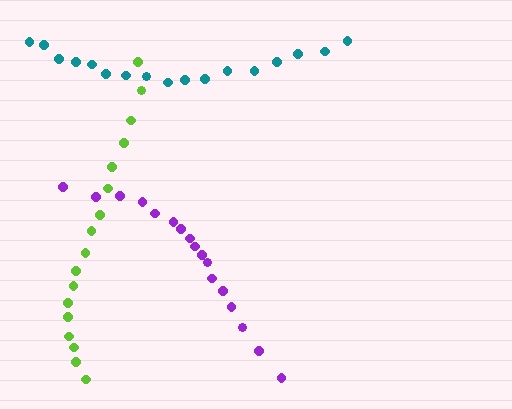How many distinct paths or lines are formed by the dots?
There are 3 distinct paths.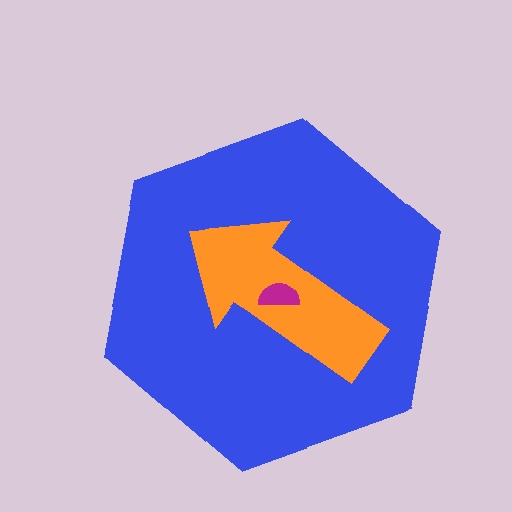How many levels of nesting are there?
3.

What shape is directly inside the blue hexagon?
The orange arrow.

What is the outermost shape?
The blue hexagon.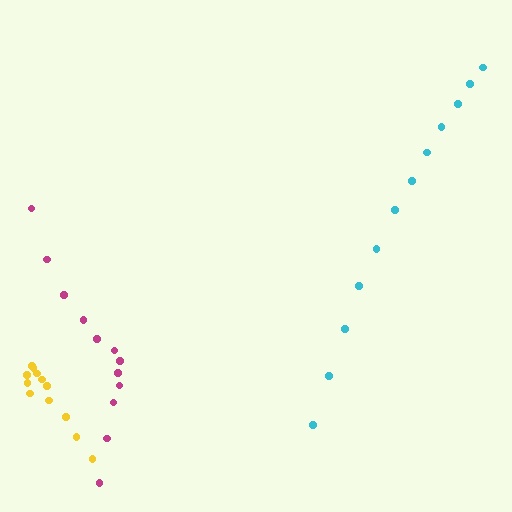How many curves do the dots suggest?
There are 3 distinct paths.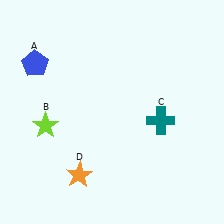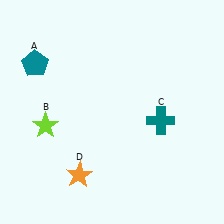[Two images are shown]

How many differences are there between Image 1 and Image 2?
There is 1 difference between the two images.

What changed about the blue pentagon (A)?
In Image 1, A is blue. In Image 2, it changed to teal.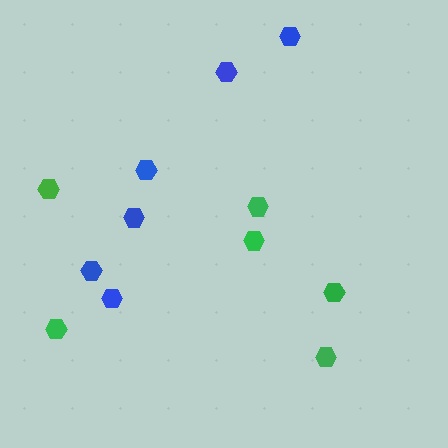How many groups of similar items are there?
There are 2 groups: one group of blue hexagons (6) and one group of green hexagons (6).